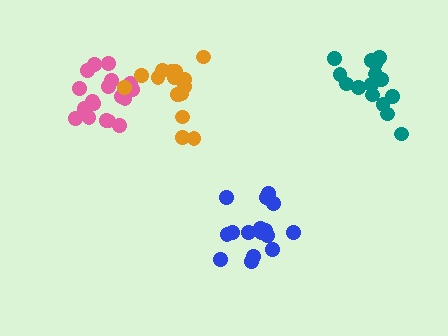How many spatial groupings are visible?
There are 4 spatial groupings.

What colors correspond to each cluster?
The clusters are colored: blue, pink, orange, teal.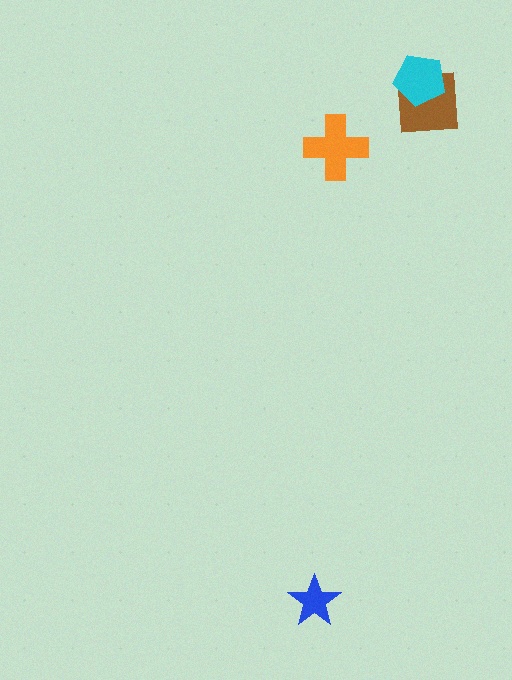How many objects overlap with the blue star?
0 objects overlap with the blue star.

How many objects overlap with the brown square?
1 object overlaps with the brown square.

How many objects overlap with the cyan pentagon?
1 object overlaps with the cyan pentagon.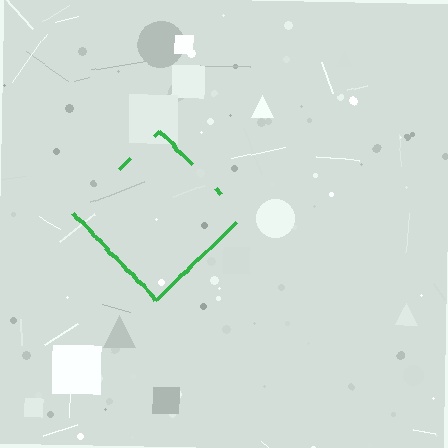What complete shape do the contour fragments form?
The contour fragments form a diamond.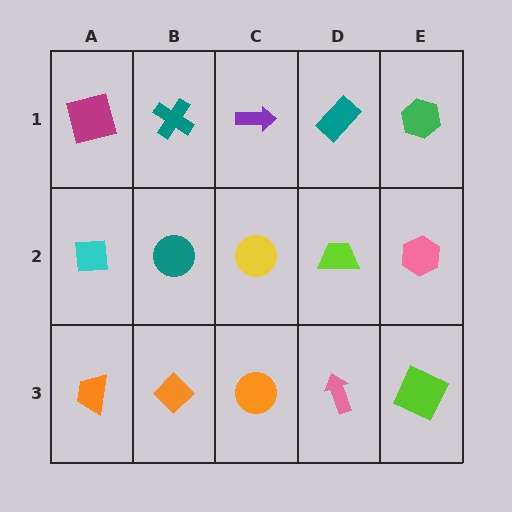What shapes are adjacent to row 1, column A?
A cyan square (row 2, column A), a teal cross (row 1, column B).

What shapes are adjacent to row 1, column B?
A teal circle (row 2, column B), a magenta square (row 1, column A), a purple arrow (row 1, column C).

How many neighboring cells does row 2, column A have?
3.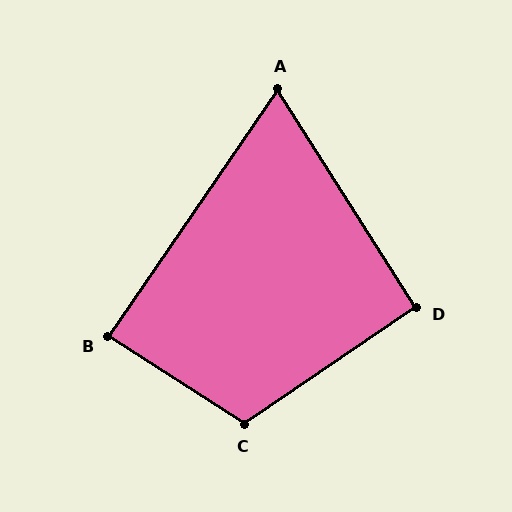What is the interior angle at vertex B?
Approximately 88 degrees (approximately right).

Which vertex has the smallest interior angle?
A, at approximately 67 degrees.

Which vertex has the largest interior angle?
C, at approximately 113 degrees.